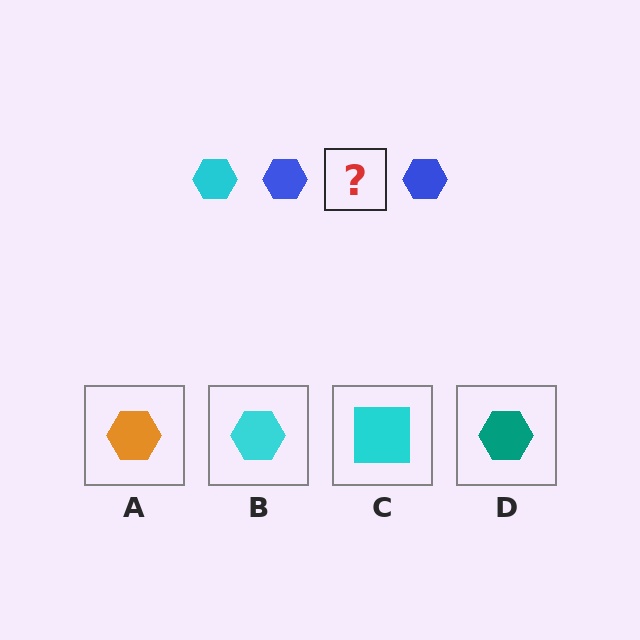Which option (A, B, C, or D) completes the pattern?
B.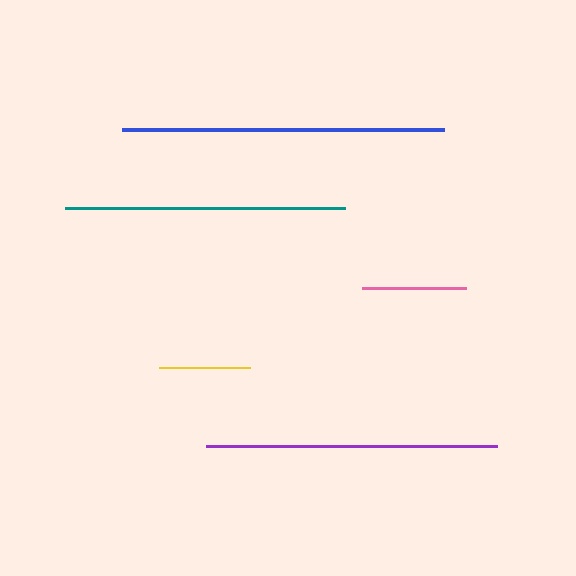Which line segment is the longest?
The blue line is the longest at approximately 322 pixels.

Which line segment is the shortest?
The yellow line is the shortest at approximately 91 pixels.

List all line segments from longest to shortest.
From longest to shortest: blue, purple, teal, pink, yellow.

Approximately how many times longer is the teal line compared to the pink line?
The teal line is approximately 2.7 times the length of the pink line.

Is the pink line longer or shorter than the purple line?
The purple line is longer than the pink line.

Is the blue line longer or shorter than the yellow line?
The blue line is longer than the yellow line.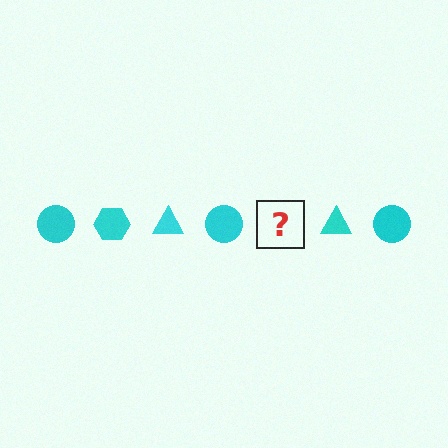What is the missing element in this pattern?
The missing element is a cyan hexagon.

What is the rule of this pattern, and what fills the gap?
The rule is that the pattern cycles through circle, hexagon, triangle shapes in cyan. The gap should be filled with a cyan hexagon.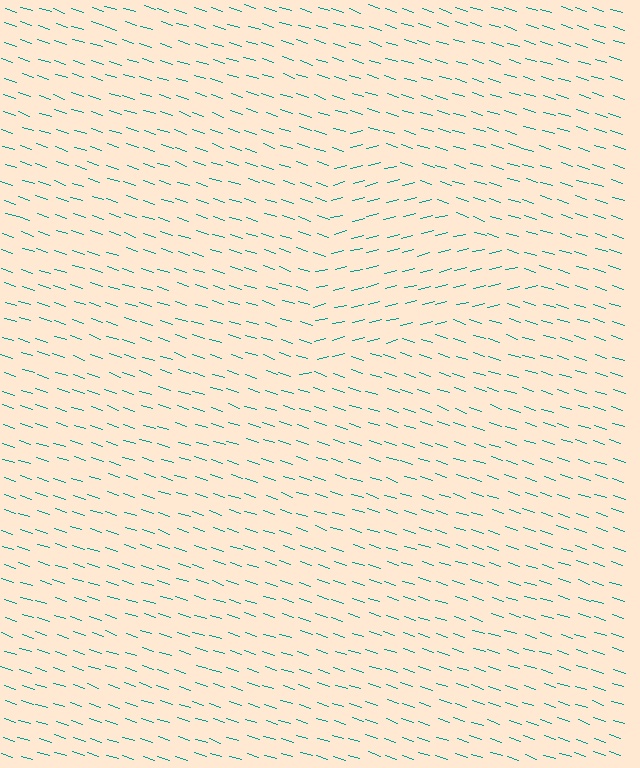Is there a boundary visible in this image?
Yes, there is a texture boundary formed by a change in line orientation.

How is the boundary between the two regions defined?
The boundary is defined purely by a change in line orientation (approximately 32 degrees difference). All lines are the same color and thickness.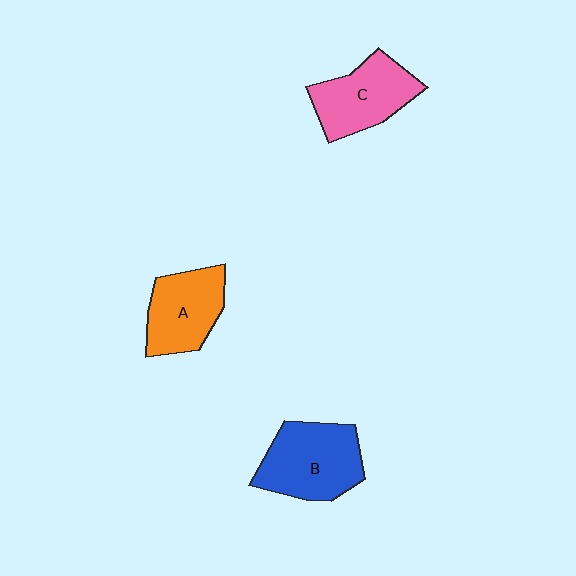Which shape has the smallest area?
Shape A (orange).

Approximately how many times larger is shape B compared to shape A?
Approximately 1.2 times.